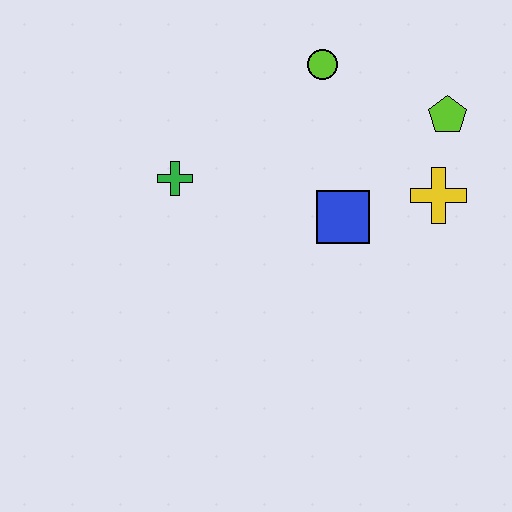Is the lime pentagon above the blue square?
Yes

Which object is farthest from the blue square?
The green cross is farthest from the blue square.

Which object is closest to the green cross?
The blue square is closest to the green cross.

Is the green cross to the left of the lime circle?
Yes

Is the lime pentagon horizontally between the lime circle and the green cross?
No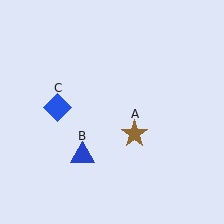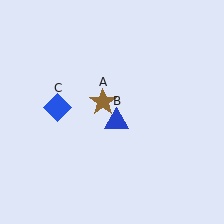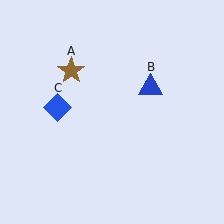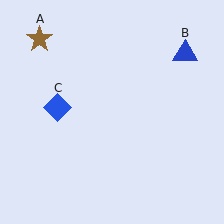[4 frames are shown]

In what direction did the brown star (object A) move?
The brown star (object A) moved up and to the left.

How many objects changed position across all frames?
2 objects changed position: brown star (object A), blue triangle (object B).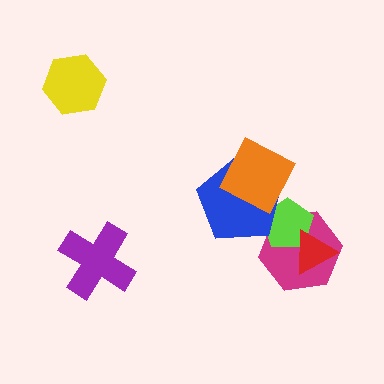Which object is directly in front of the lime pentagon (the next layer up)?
The red triangle is directly in front of the lime pentagon.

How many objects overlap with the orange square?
1 object overlaps with the orange square.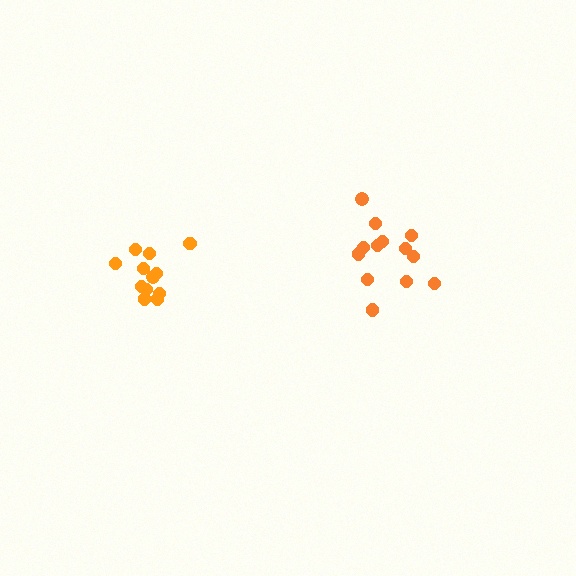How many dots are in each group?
Group 1: 13 dots, Group 2: 12 dots (25 total).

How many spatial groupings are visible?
There are 2 spatial groupings.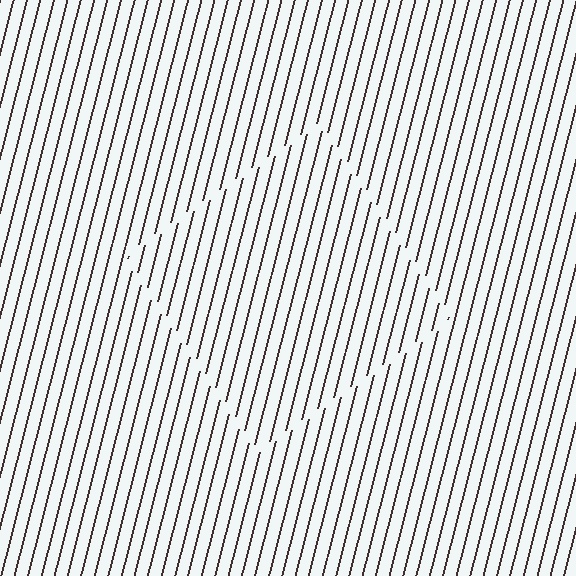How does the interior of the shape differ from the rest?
The interior of the shape contains the same grating, shifted by half a period — the contour is defined by the phase discontinuity where line-ends from the inner and outer gratings abut.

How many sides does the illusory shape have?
4 sides — the line-ends trace a square.